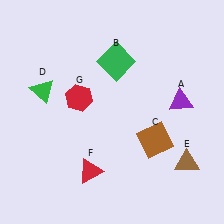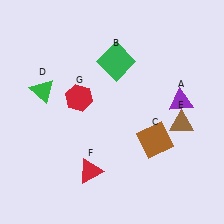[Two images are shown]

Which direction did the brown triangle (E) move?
The brown triangle (E) moved up.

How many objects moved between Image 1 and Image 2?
1 object moved between the two images.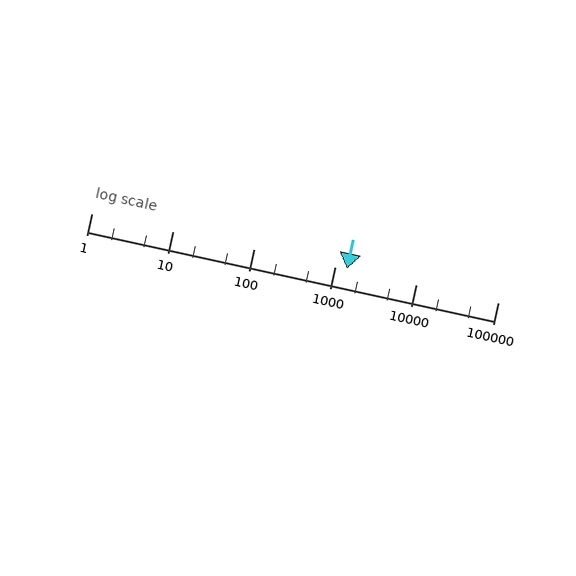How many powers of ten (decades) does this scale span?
The scale spans 5 decades, from 1 to 100000.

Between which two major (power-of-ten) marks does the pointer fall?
The pointer is between 1000 and 10000.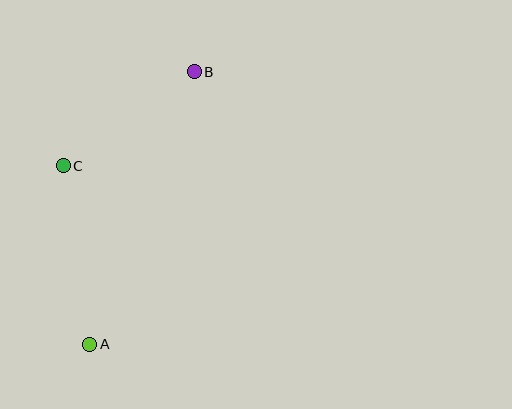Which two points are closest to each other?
Points B and C are closest to each other.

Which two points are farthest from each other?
Points A and B are farthest from each other.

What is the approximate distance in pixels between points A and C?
The distance between A and C is approximately 180 pixels.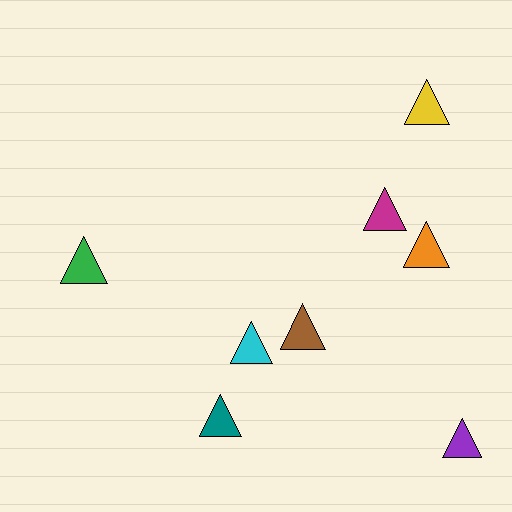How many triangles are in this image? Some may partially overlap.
There are 8 triangles.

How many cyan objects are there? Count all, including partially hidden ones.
There is 1 cyan object.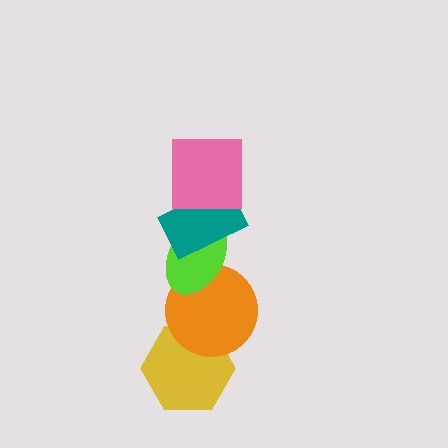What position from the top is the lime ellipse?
The lime ellipse is 3rd from the top.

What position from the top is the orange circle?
The orange circle is 4th from the top.